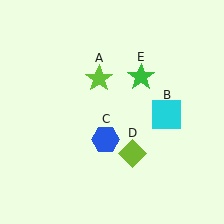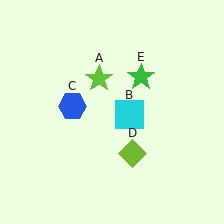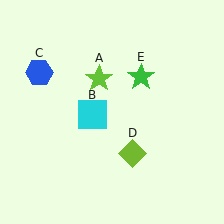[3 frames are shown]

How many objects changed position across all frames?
2 objects changed position: cyan square (object B), blue hexagon (object C).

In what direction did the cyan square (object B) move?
The cyan square (object B) moved left.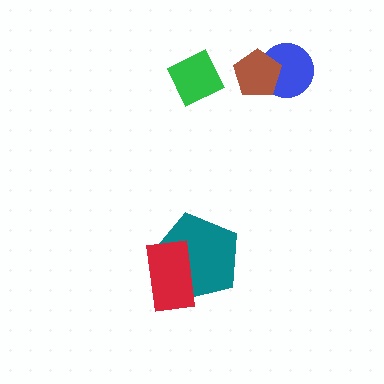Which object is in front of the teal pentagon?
The red rectangle is in front of the teal pentagon.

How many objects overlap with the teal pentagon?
1 object overlaps with the teal pentagon.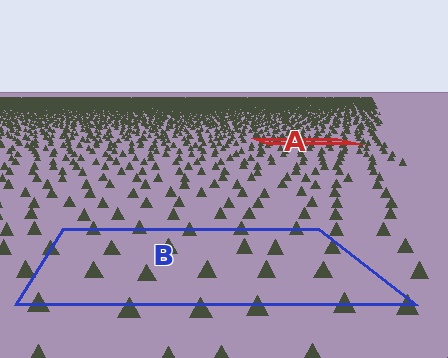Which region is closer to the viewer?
Region B is closer. The texture elements there are larger and more spread out.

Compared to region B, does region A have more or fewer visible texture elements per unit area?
Region A has more texture elements per unit area — they are packed more densely because it is farther away.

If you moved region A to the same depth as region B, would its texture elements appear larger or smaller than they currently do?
They would appear larger. At a closer depth, the same texture elements are projected at a bigger on-screen size.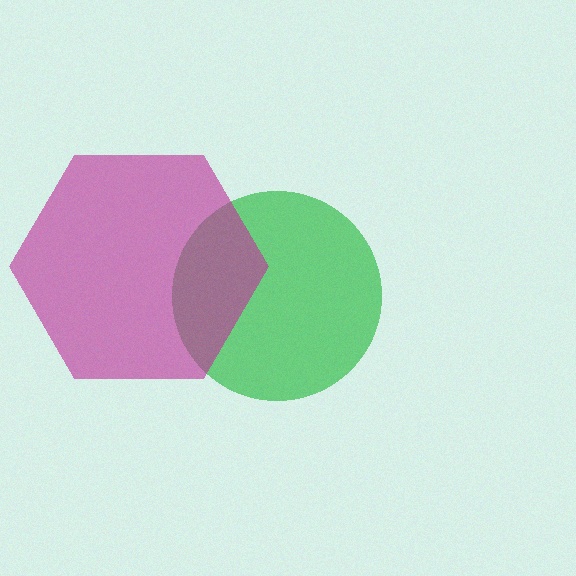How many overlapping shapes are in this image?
There are 2 overlapping shapes in the image.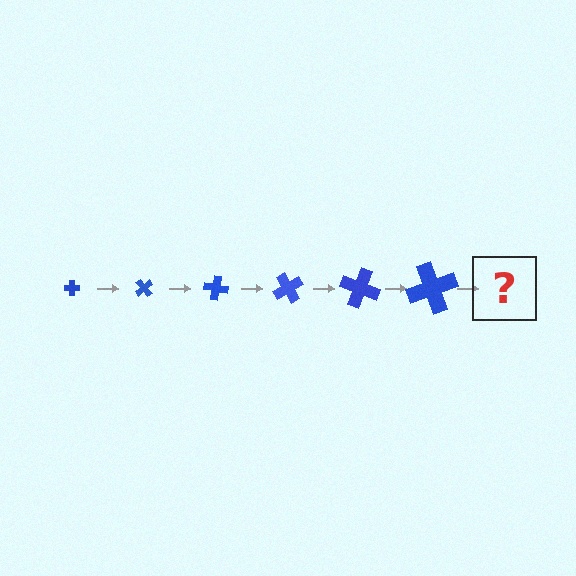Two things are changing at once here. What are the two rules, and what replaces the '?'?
The two rules are that the cross grows larger each step and it rotates 50 degrees each step. The '?' should be a cross, larger than the previous one and rotated 300 degrees from the start.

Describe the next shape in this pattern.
It should be a cross, larger than the previous one and rotated 300 degrees from the start.